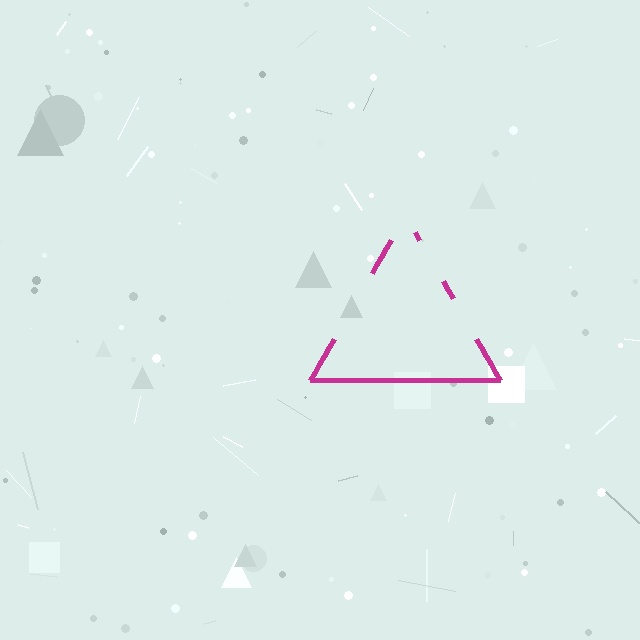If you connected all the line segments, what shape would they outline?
They would outline a triangle.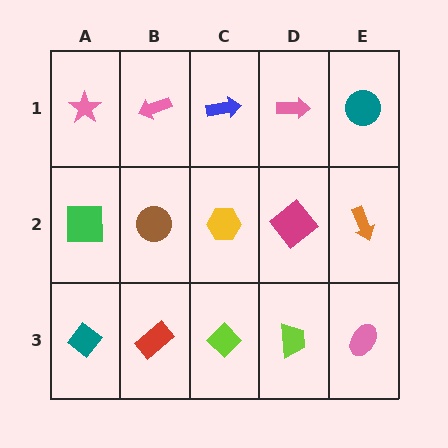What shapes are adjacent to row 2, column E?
A teal circle (row 1, column E), a pink ellipse (row 3, column E), a magenta diamond (row 2, column D).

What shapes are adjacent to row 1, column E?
An orange arrow (row 2, column E), a pink arrow (row 1, column D).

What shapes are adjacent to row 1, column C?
A yellow hexagon (row 2, column C), a pink arrow (row 1, column B), a pink arrow (row 1, column D).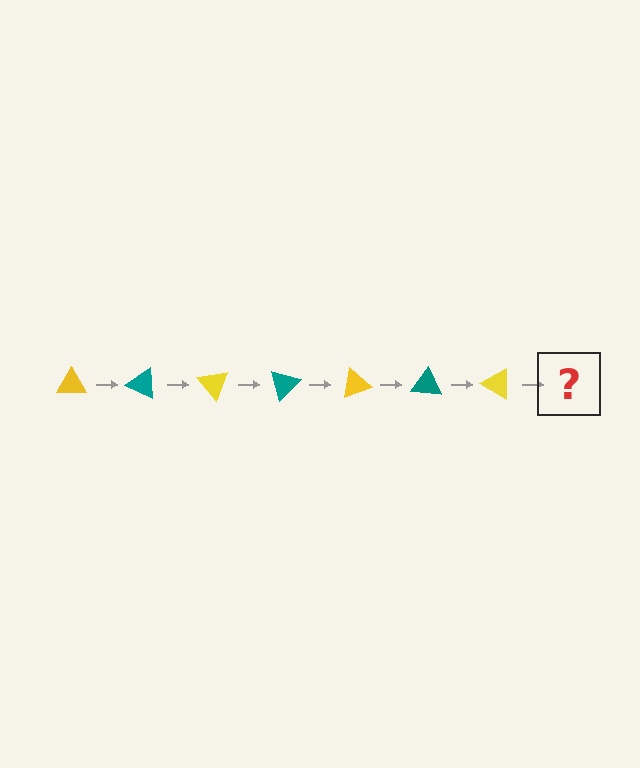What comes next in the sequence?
The next element should be a teal triangle, rotated 175 degrees from the start.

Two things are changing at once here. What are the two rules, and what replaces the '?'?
The two rules are that it rotates 25 degrees each step and the color cycles through yellow and teal. The '?' should be a teal triangle, rotated 175 degrees from the start.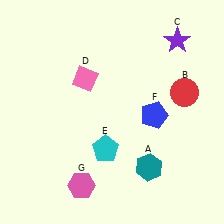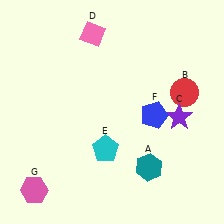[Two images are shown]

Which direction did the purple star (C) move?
The purple star (C) moved down.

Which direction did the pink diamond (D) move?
The pink diamond (D) moved up.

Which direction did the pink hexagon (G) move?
The pink hexagon (G) moved left.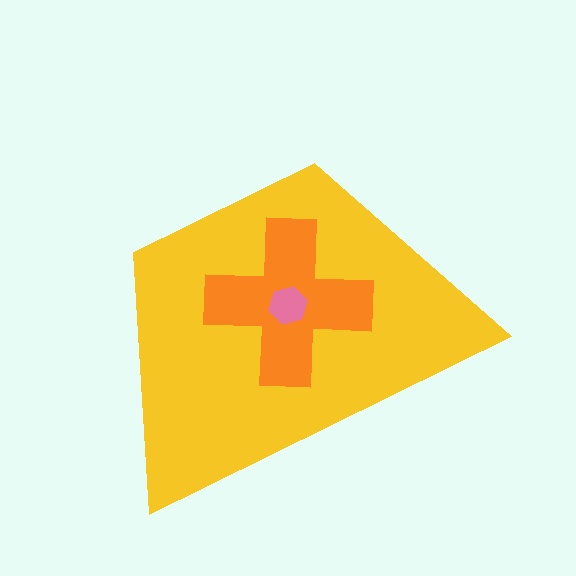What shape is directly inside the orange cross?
The pink hexagon.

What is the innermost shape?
The pink hexagon.